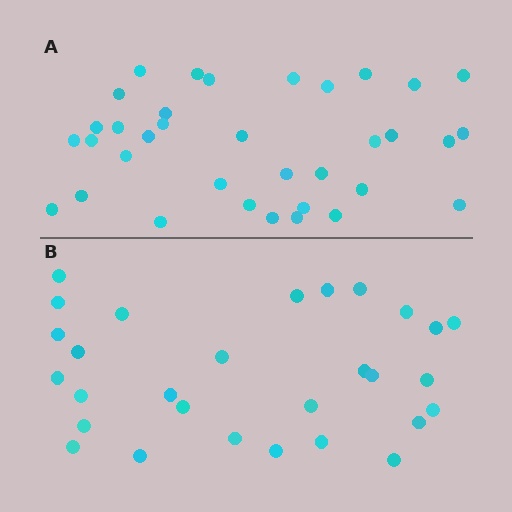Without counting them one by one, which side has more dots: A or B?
Region A (the top region) has more dots.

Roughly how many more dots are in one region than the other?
Region A has about 6 more dots than region B.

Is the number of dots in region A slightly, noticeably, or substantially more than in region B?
Region A has only slightly more — the two regions are fairly close. The ratio is roughly 1.2 to 1.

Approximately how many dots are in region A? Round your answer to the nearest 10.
About 40 dots. (The exact count is 35, which rounds to 40.)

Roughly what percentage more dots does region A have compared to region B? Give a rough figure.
About 20% more.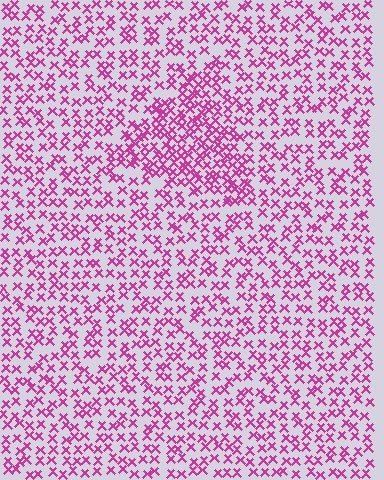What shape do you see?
I see a triangle.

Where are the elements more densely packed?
The elements are more densely packed inside the triangle boundary.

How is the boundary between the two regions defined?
The boundary is defined by a change in element density (approximately 1.7x ratio). All elements are the same color, size, and shape.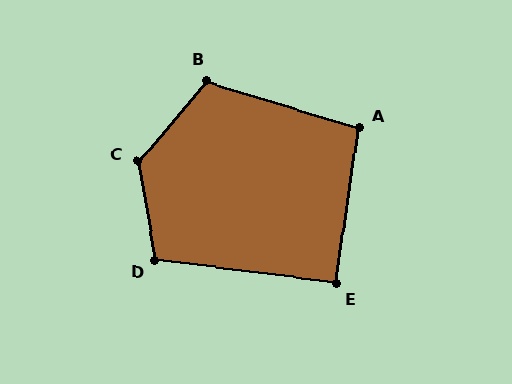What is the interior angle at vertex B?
Approximately 113 degrees (obtuse).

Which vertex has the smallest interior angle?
E, at approximately 91 degrees.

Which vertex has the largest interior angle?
C, at approximately 130 degrees.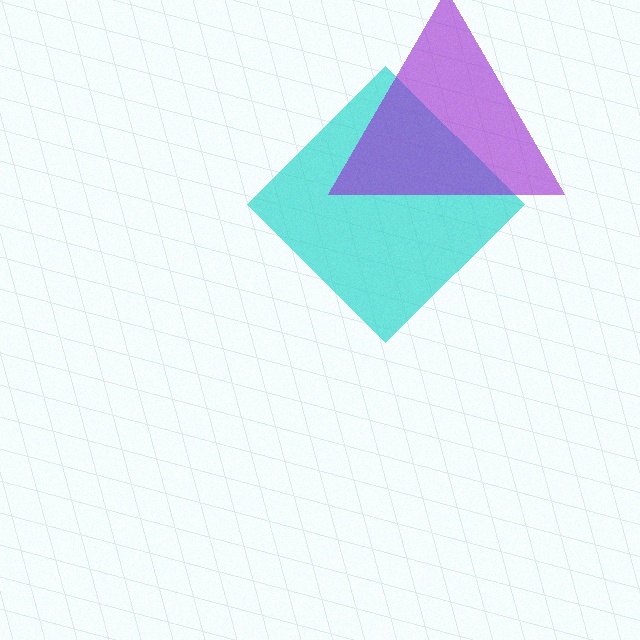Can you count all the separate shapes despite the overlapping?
Yes, there are 2 separate shapes.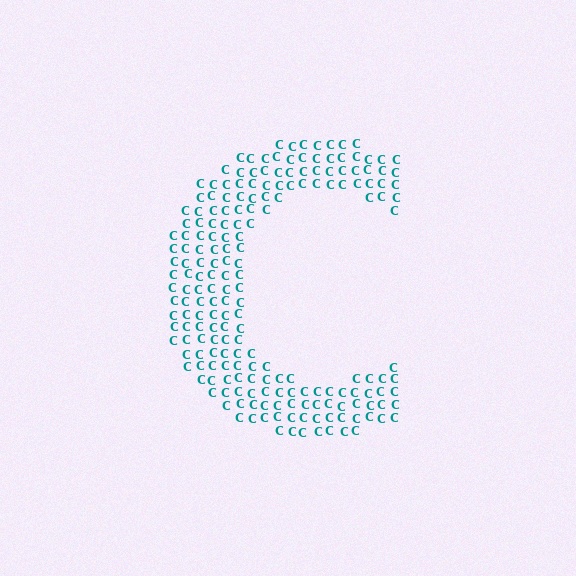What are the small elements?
The small elements are letter C's.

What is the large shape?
The large shape is the letter C.